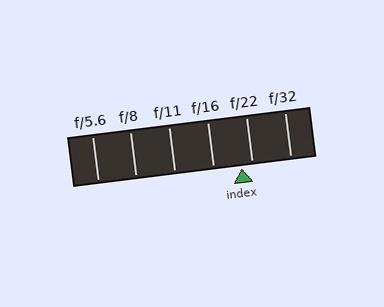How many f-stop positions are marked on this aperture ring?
There are 6 f-stop positions marked.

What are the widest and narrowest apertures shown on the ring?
The widest aperture shown is f/5.6 and the narrowest is f/32.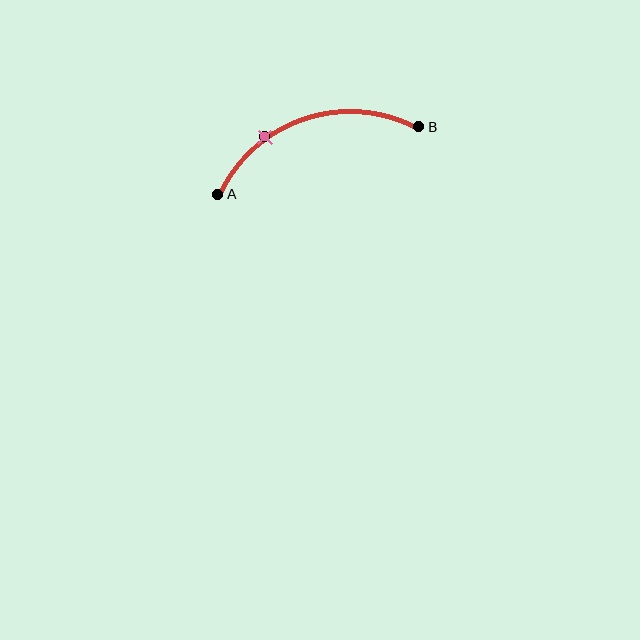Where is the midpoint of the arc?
The arc midpoint is the point on the curve farthest from the straight line joining A and B. It sits above that line.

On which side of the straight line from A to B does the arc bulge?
The arc bulges above the straight line connecting A and B.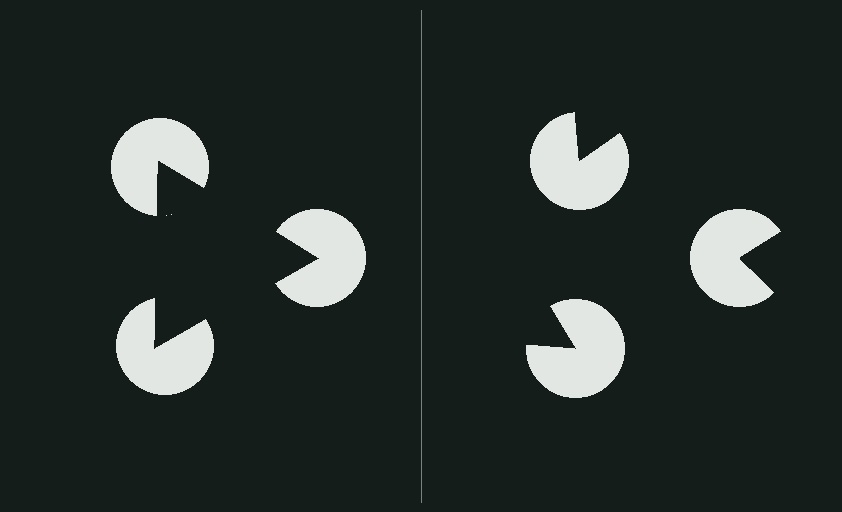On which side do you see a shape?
An illusory triangle appears on the left side. On the right side the wedge cuts are rotated, so no coherent shape forms.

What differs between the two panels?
The pac-man discs are positioned identically on both sides; only the wedge orientations differ. On the left they align to a triangle; on the right they are misaligned.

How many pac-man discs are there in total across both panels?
6 — 3 on each side.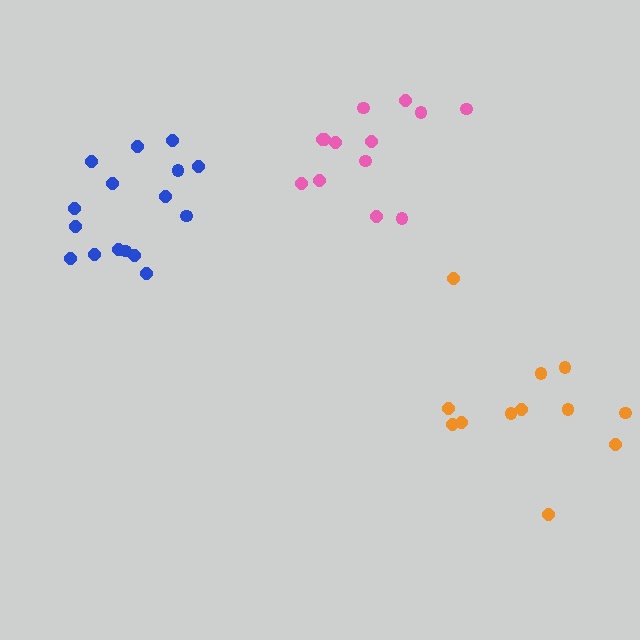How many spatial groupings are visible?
There are 3 spatial groupings.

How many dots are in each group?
Group 1: 12 dots, Group 2: 16 dots, Group 3: 13 dots (41 total).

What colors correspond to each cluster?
The clusters are colored: orange, blue, pink.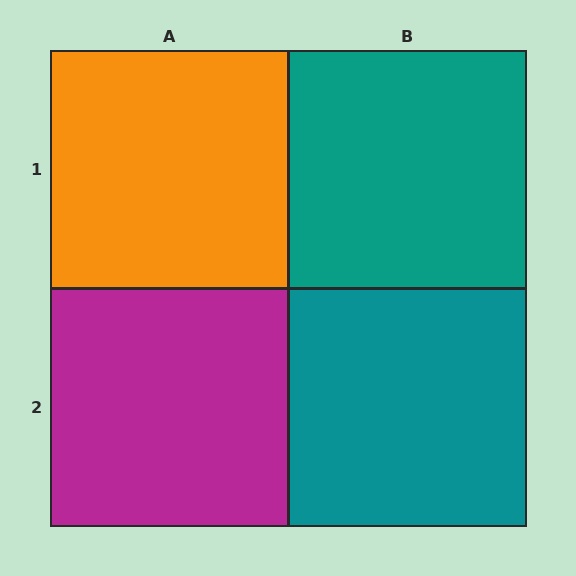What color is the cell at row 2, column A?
Magenta.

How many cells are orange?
1 cell is orange.